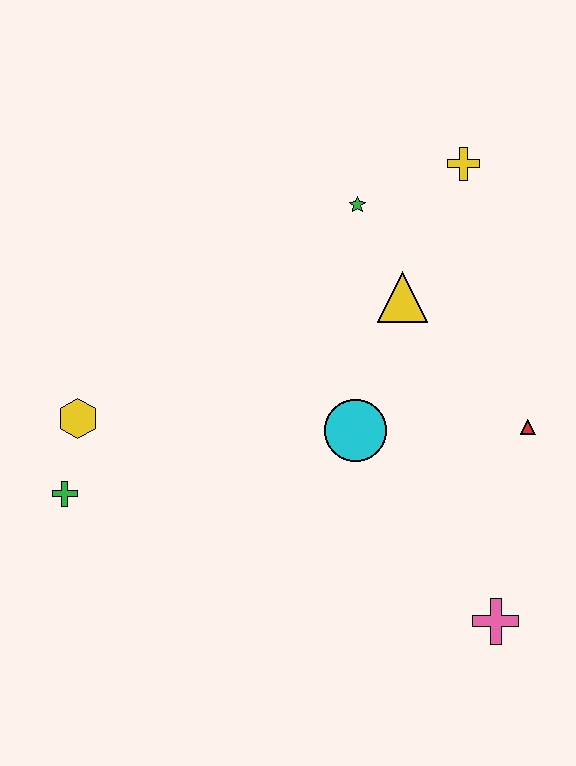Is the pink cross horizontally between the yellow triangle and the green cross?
No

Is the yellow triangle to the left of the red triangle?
Yes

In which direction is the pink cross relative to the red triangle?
The pink cross is below the red triangle.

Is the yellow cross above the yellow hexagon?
Yes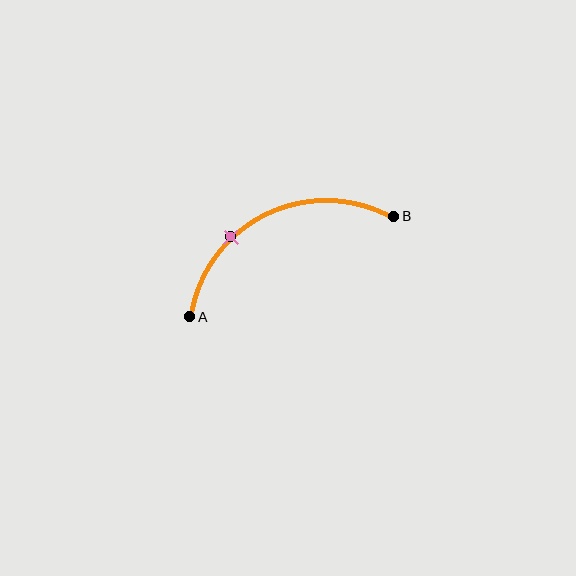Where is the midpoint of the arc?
The arc midpoint is the point on the curve farthest from the straight line joining A and B. It sits above that line.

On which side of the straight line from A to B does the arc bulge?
The arc bulges above the straight line connecting A and B.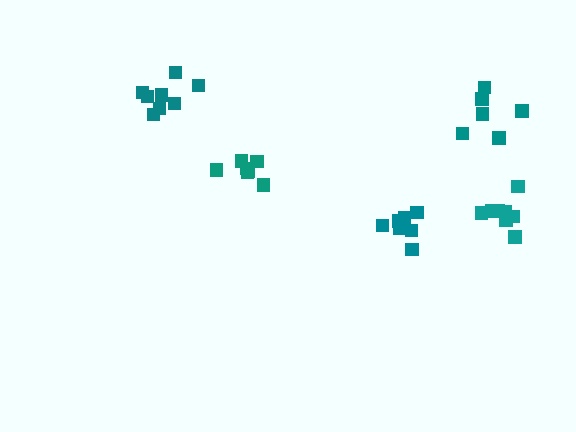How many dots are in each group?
Group 1: 8 dots, Group 2: 7 dots, Group 3: 6 dots, Group 4: 8 dots, Group 5: 7 dots (36 total).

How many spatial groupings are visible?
There are 5 spatial groupings.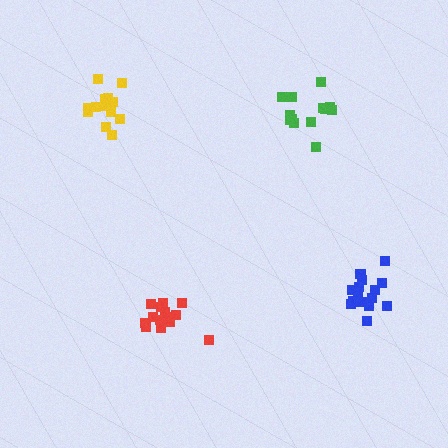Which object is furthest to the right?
The blue cluster is rightmost.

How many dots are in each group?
Group 1: 16 dots, Group 2: 14 dots, Group 3: 17 dots, Group 4: 13 dots (60 total).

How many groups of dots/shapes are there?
There are 4 groups.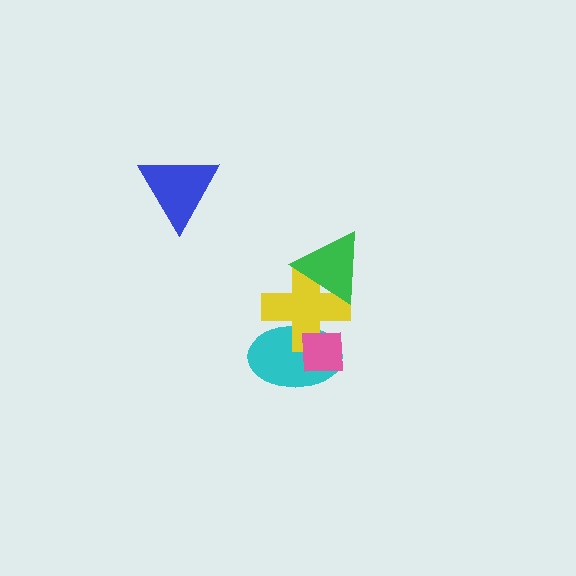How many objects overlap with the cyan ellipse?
2 objects overlap with the cyan ellipse.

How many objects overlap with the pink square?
2 objects overlap with the pink square.